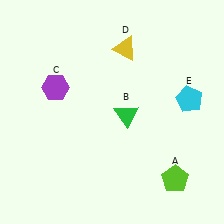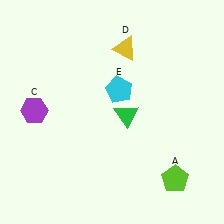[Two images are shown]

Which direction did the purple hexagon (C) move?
The purple hexagon (C) moved down.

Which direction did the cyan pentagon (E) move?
The cyan pentagon (E) moved left.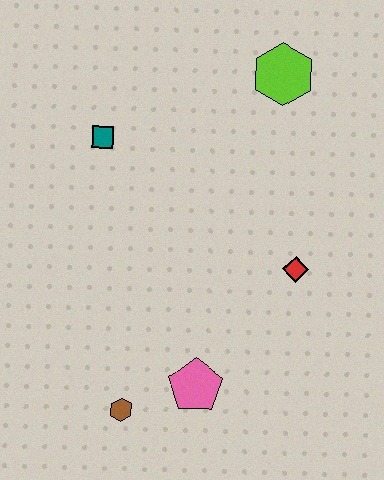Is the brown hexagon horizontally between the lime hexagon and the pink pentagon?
No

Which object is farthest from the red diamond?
The teal square is farthest from the red diamond.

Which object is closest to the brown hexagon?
The pink pentagon is closest to the brown hexagon.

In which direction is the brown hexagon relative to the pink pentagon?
The brown hexagon is to the left of the pink pentagon.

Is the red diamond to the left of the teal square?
No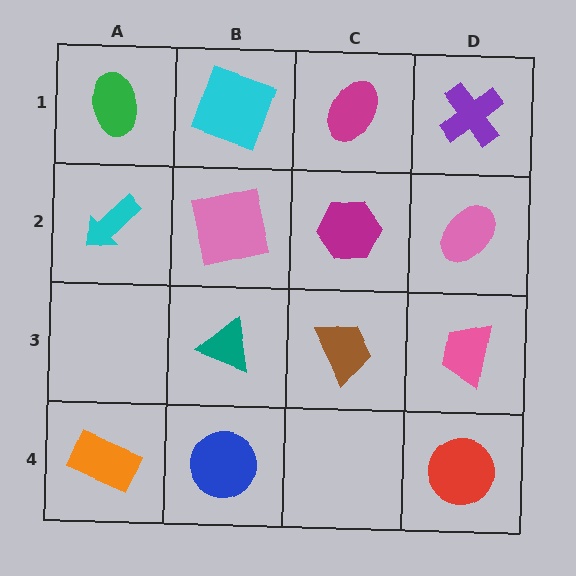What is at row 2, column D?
A pink ellipse.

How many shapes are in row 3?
3 shapes.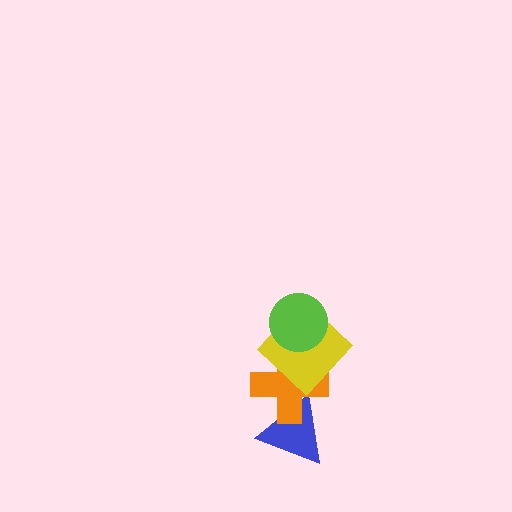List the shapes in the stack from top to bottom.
From top to bottom: the lime circle, the yellow diamond, the orange cross, the blue triangle.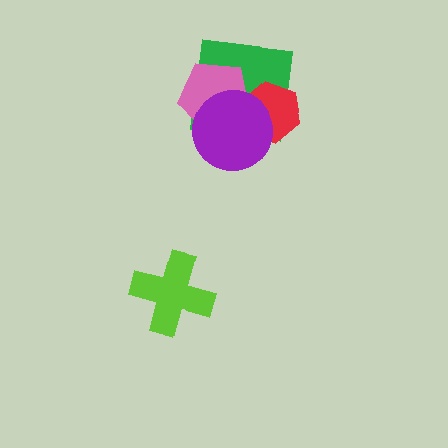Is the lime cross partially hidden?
No, no other shape covers it.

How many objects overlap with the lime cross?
0 objects overlap with the lime cross.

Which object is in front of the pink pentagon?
The purple circle is in front of the pink pentagon.